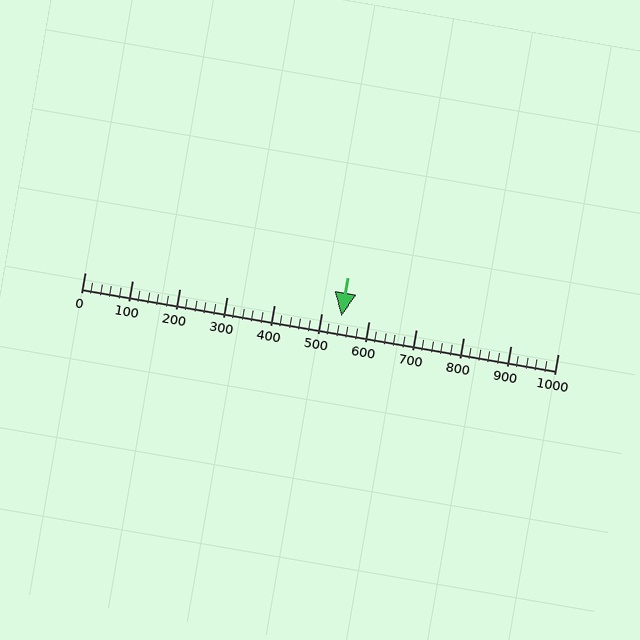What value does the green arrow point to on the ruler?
The green arrow points to approximately 544.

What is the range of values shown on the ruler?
The ruler shows values from 0 to 1000.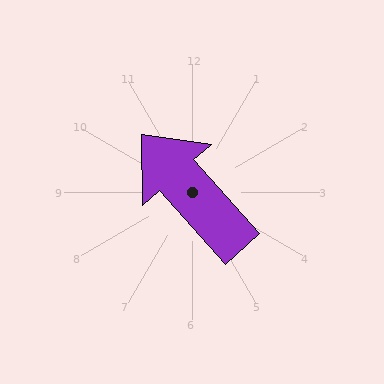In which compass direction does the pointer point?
Northwest.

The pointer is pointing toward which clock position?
Roughly 11 o'clock.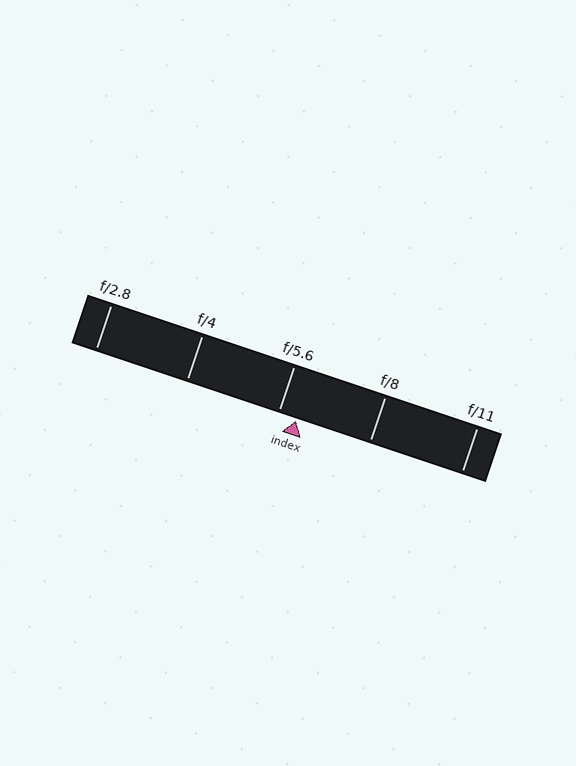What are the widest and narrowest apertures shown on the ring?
The widest aperture shown is f/2.8 and the narrowest is f/11.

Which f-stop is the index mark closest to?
The index mark is closest to f/5.6.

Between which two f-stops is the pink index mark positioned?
The index mark is between f/5.6 and f/8.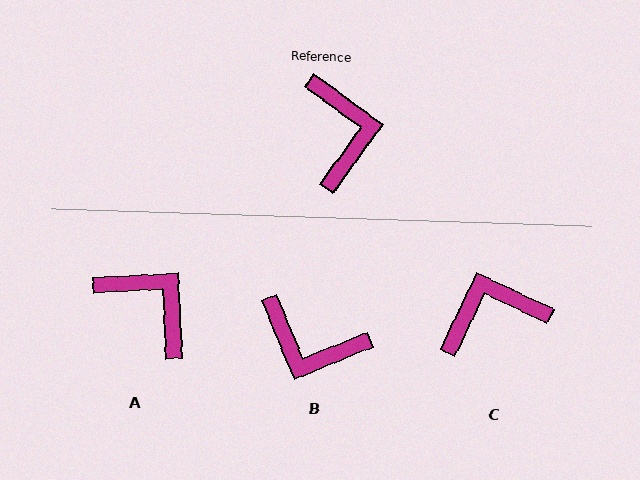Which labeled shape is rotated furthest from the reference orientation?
B, about 121 degrees away.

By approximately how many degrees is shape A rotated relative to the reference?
Approximately 39 degrees counter-clockwise.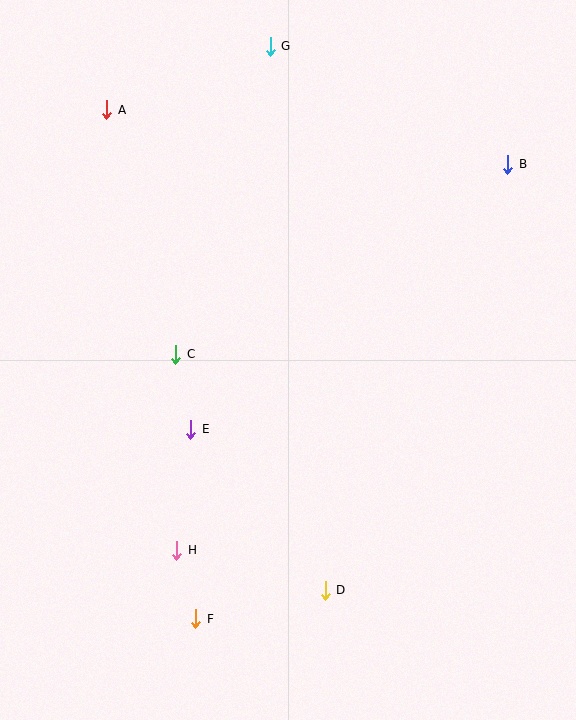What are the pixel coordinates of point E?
Point E is at (191, 429).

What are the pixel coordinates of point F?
Point F is at (196, 619).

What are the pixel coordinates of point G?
Point G is at (270, 46).